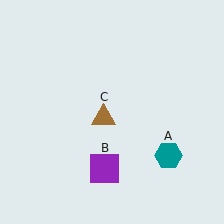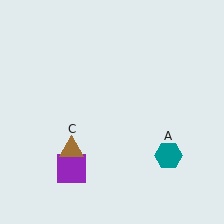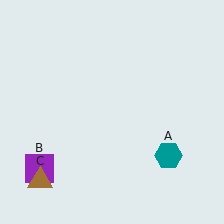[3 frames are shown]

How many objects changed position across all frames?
2 objects changed position: purple square (object B), brown triangle (object C).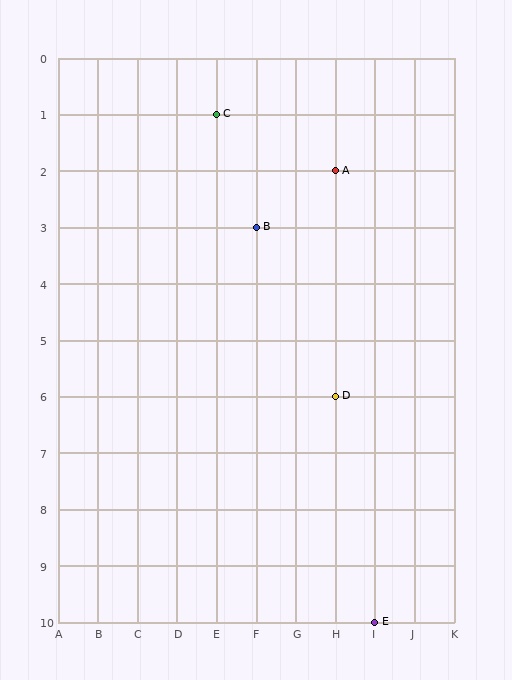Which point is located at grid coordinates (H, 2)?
Point A is at (H, 2).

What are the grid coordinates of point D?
Point D is at grid coordinates (H, 6).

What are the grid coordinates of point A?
Point A is at grid coordinates (H, 2).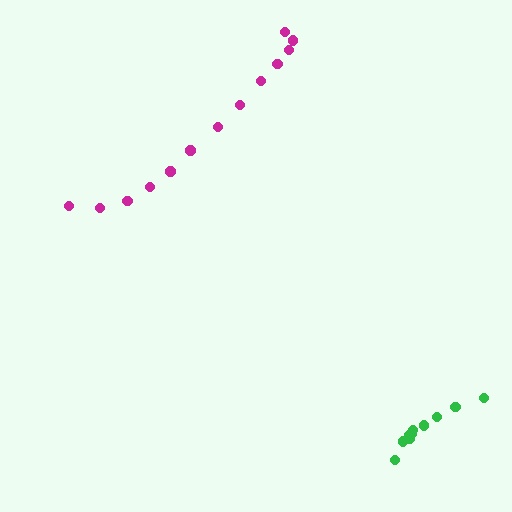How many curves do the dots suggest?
There are 2 distinct paths.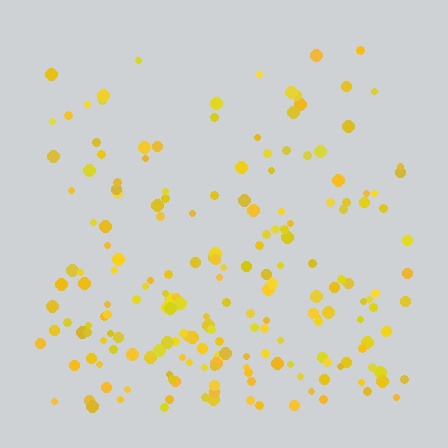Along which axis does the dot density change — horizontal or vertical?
Vertical.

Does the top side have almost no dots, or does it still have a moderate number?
Still a moderate number, just noticeably fewer than the bottom.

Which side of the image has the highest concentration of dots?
The bottom.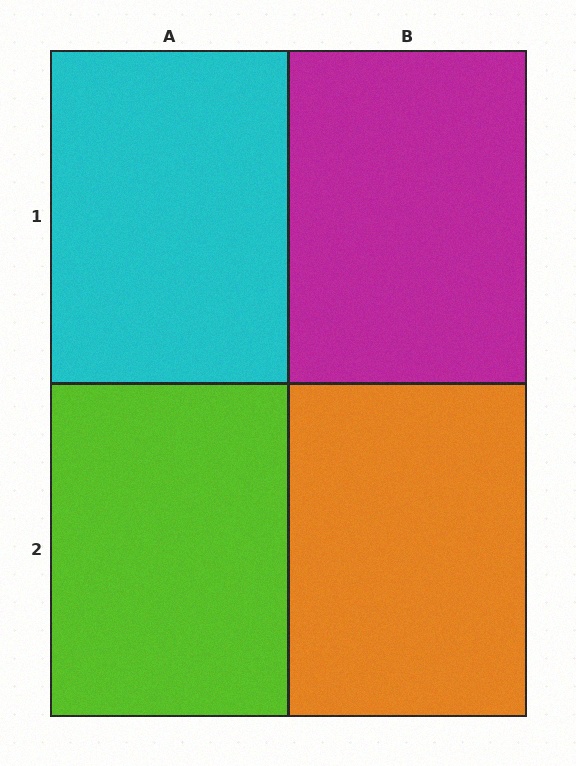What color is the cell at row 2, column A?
Lime.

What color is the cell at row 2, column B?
Orange.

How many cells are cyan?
1 cell is cyan.